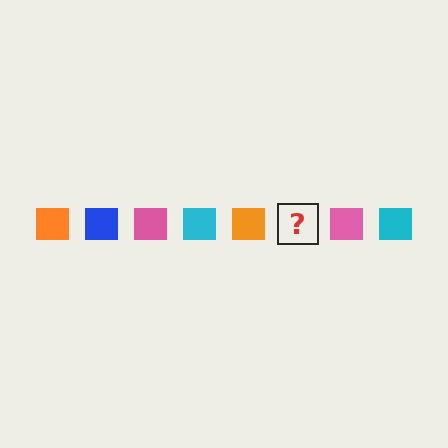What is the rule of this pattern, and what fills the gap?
The rule is that the pattern cycles through orange, blue, pink, cyan squares. The gap should be filled with a blue square.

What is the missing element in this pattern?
The missing element is a blue square.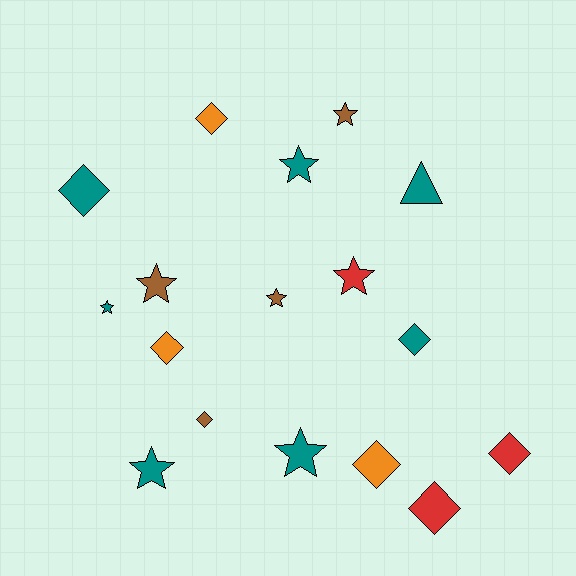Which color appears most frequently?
Teal, with 7 objects.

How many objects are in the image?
There are 17 objects.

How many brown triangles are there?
There are no brown triangles.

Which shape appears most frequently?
Star, with 8 objects.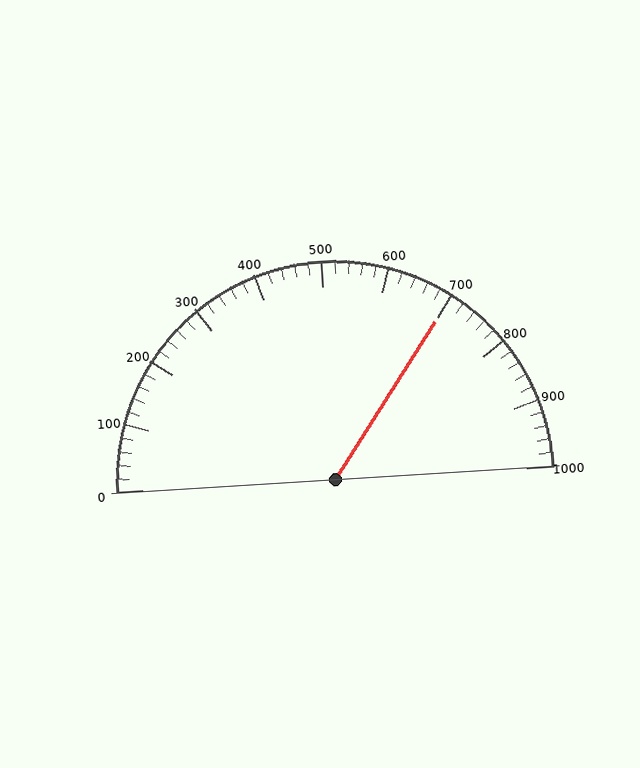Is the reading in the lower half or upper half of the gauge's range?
The reading is in the upper half of the range (0 to 1000).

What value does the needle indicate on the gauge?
The needle indicates approximately 700.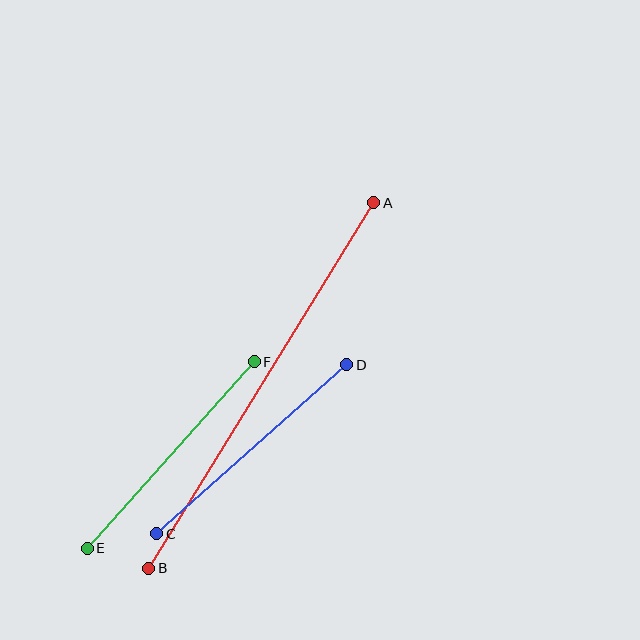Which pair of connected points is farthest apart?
Points A and B are farthest apart.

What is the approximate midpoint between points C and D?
The midpoint is at approximately (252, 449) pixels.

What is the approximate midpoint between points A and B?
The midpoint is at approximately (261, 385) pixels.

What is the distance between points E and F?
The distance is approximately 250 pixels.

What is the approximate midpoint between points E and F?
The midpoint is at approximately (171, 455) pixels.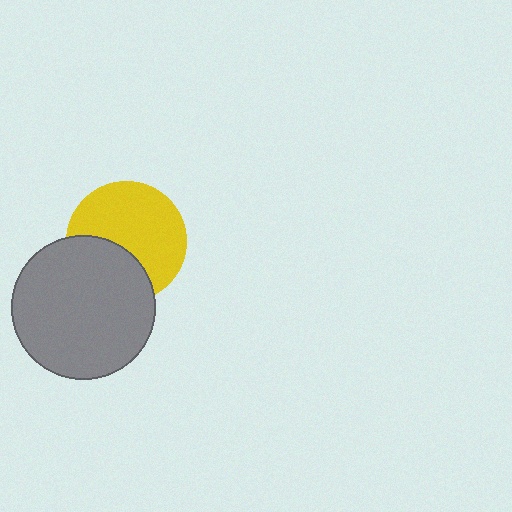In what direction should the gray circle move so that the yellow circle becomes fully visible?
The gray circle should move down. That is the shortest direction to clear the overlap and leave the yellow circle fully visible.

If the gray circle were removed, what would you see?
You would see the complete yellow circle.